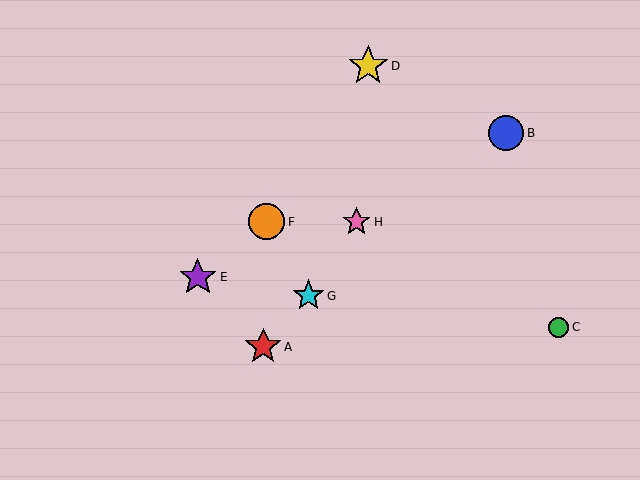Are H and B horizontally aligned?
No, H is at y≈222 and B is at y≈133.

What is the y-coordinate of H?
Object H is at y≈222.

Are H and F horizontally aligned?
Yes, both are at y≈222.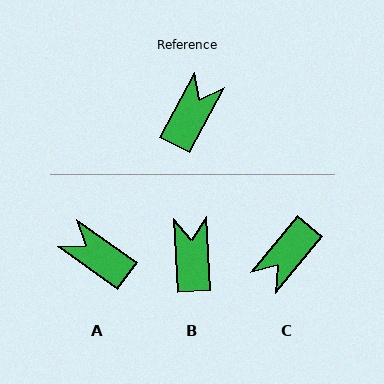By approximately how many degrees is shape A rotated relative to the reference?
Approximately 83 degrees counter-clockwise.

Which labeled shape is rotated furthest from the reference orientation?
C, about 169 degrees away.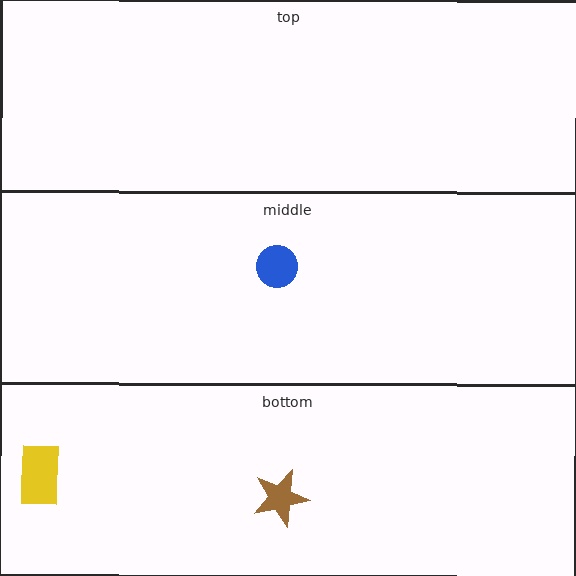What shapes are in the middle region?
The blue circle.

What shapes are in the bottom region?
The brown star, the yellow rectangle.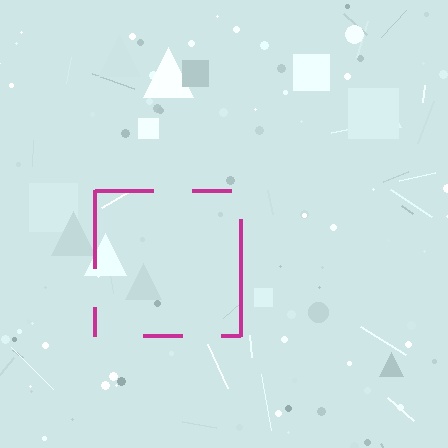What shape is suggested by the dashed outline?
The dashed outline suggests a square.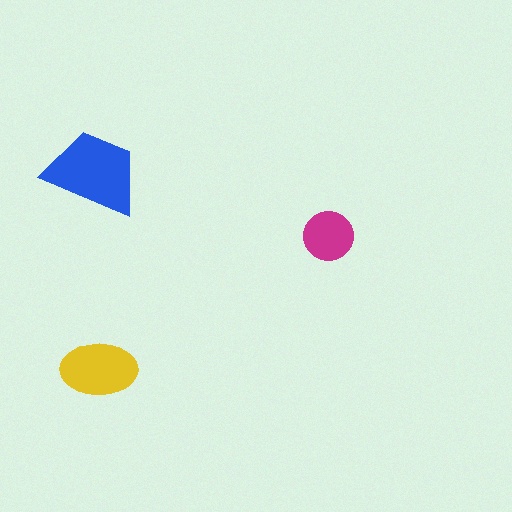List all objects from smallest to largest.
The magenta circle, the yellow ellipse, the blue trapezoid.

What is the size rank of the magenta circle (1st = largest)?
3rd.